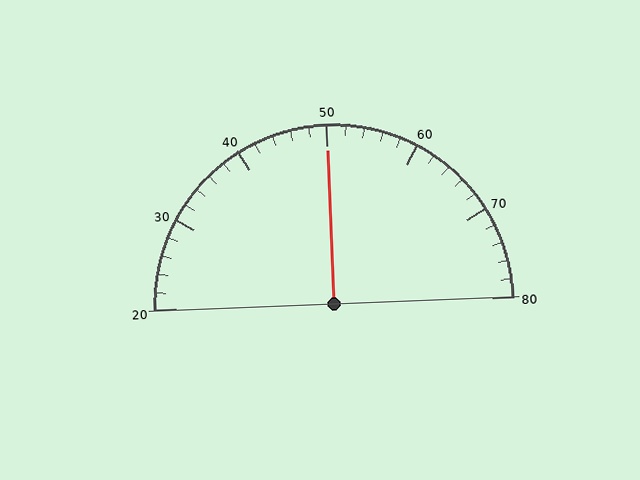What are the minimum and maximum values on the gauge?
The gauge ranges from 20 to 80.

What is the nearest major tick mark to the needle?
The nearest major tick mark is 50.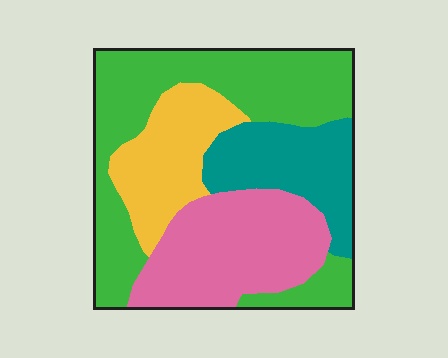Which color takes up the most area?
Green, at roughly 40%.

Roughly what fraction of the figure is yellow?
Yellow takes up about one sixth (1/6) of the figure.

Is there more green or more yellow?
Green.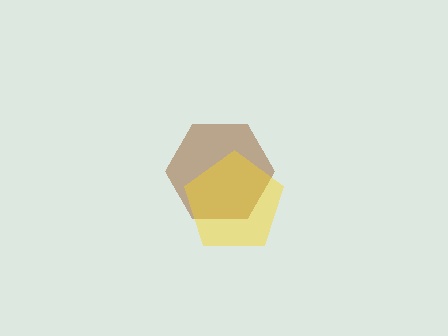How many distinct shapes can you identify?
There are 2 distinct shapes: a brown hexagon, a yellow pentagon.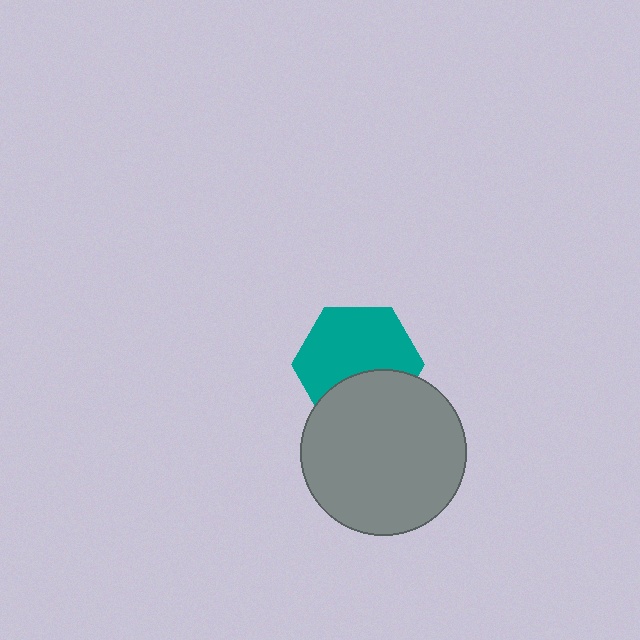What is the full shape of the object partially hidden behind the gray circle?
The partially hidden object is a teal hexagon.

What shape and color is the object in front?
The object in front is a gray circle.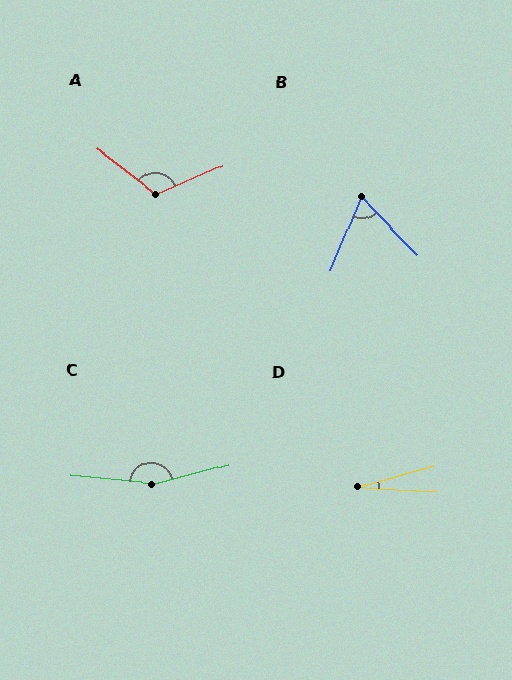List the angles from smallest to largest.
D (19°), B (67°), A (119°), C (160°).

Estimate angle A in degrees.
Approximately 119 degrees.